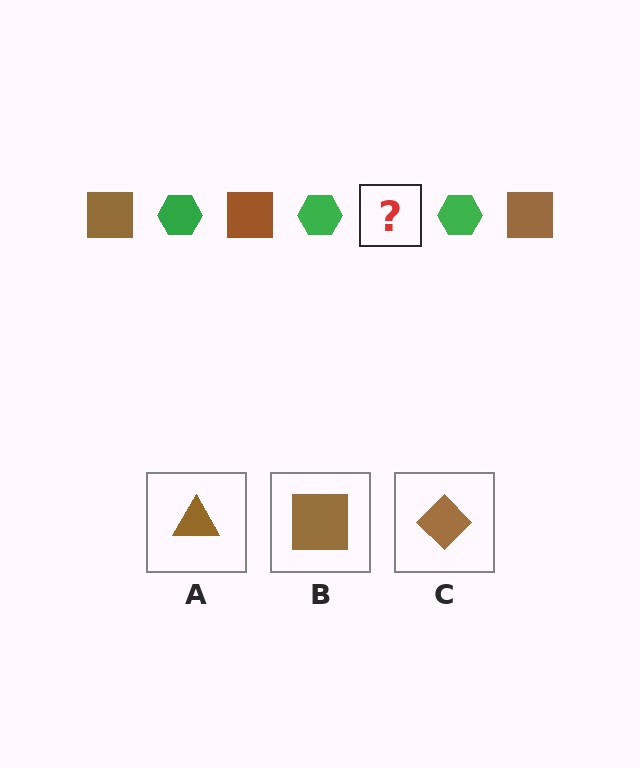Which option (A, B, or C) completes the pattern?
B.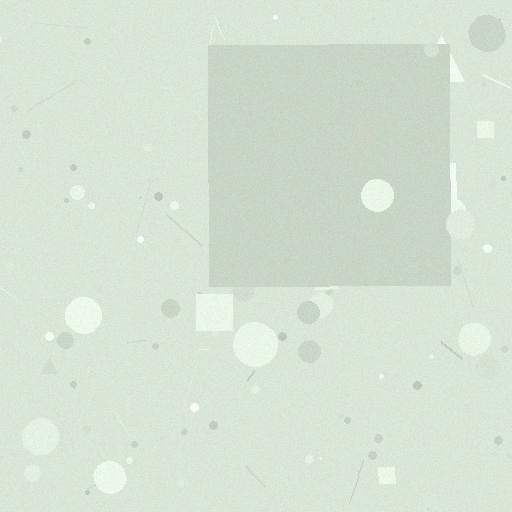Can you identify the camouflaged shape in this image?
The camouflaged shape is a square.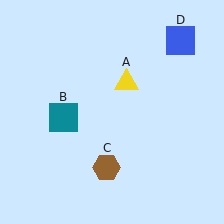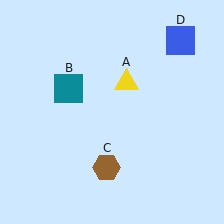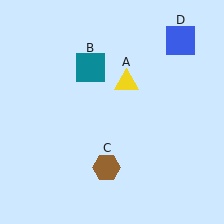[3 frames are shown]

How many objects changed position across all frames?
1 object changed position: teal square (object B).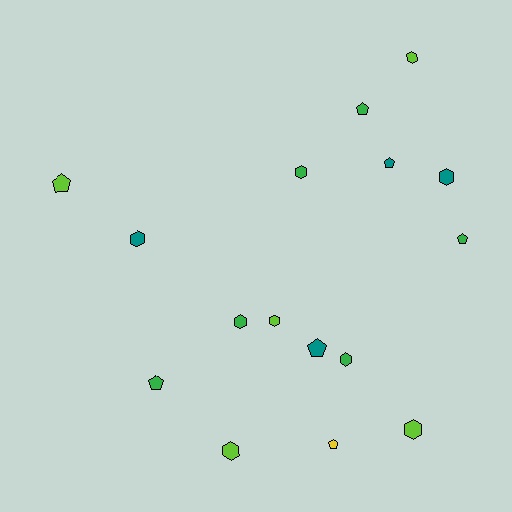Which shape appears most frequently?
Hexagon, with 9 objects.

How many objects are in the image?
There are 16 objects.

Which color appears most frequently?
Green, with 6 objects.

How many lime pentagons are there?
There is 1 lime pentagon.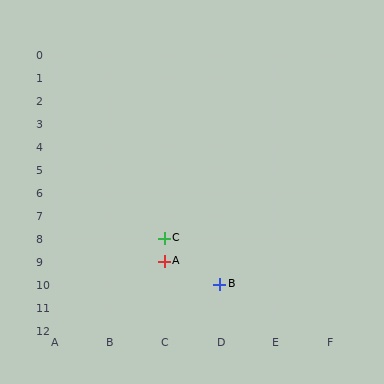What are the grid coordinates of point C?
Point C is at grid coordinates (C, 8).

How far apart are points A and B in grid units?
Points A and B are 1 column and 1 row apart (about 1.4 grid units diagonally).